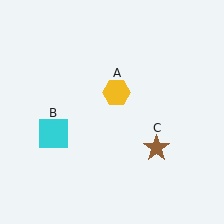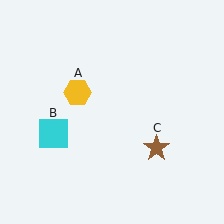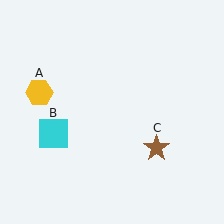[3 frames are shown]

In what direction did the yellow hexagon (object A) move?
The yellow hexagon (object A) moved left.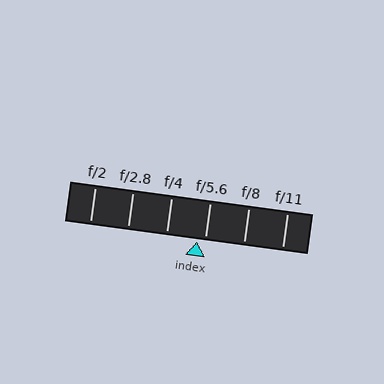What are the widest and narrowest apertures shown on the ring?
The widest aperture shown is f/2 and the narrowest is f/11.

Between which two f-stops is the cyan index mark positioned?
The index mark is between f/4 and f/5.6.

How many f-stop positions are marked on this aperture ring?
There are 6 f-stop positions marked.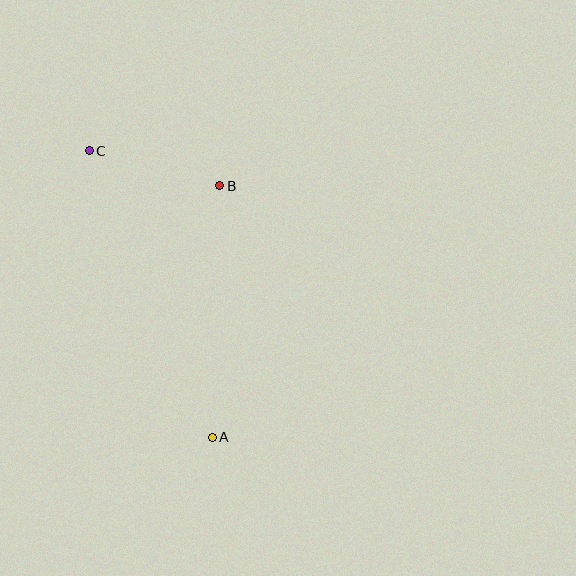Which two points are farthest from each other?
Points A and C are farthest from each other.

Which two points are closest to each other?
Points B and C are closest to each other.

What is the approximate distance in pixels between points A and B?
The distance between A and B is approximately 251 pixels.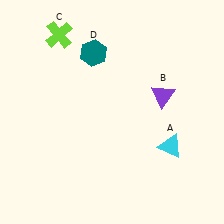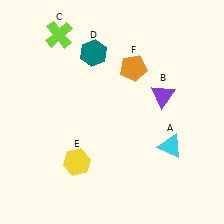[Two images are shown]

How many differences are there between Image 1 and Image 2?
There are 2 differences between the two images.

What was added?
A yellow hexagon (E), an orange pentagon (F) were added in Image 2.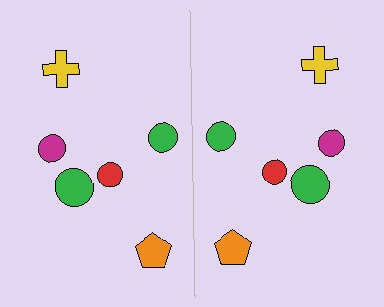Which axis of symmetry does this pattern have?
The pattern has a vertical axis of symmetry running through the center of the image.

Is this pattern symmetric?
Yes, this pattern has bilateral (reflection) symmetry.